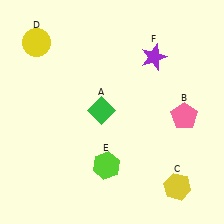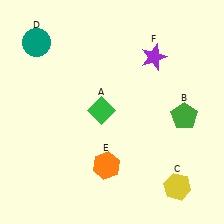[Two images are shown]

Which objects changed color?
B changed from pink to green. D changed from yellow to teal. E changed from lime to orange.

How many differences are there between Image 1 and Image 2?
There are 3 differences between the two images.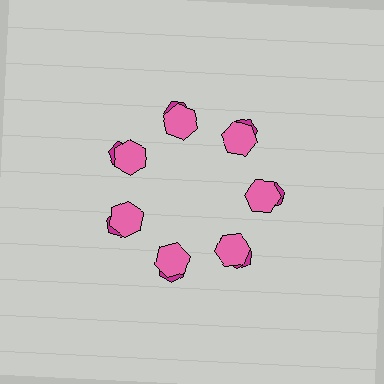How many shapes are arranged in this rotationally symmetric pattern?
There are 14 shapes, arranged in 7 groups of 2.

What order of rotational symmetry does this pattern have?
This pattern has 7-fold rotational symmetry.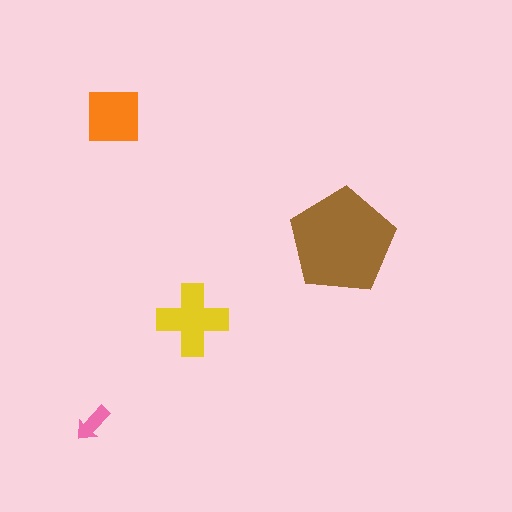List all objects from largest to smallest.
The brown pentagon, the yellow cross, the orange square, the pink arrow.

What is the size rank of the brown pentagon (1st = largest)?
1st.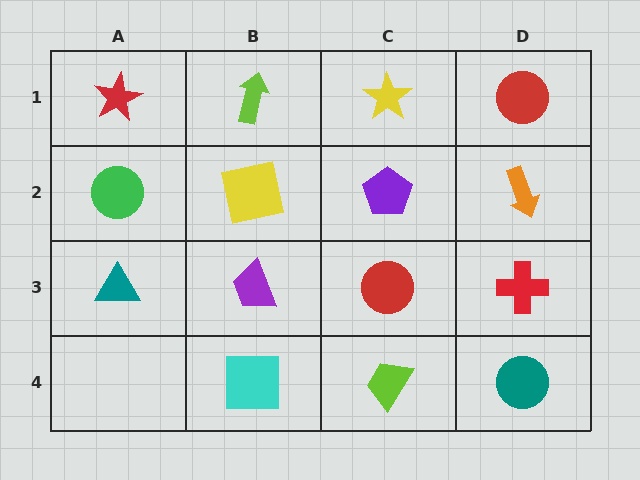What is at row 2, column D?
An orange arrow.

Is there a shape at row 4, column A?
No, that cell is empty.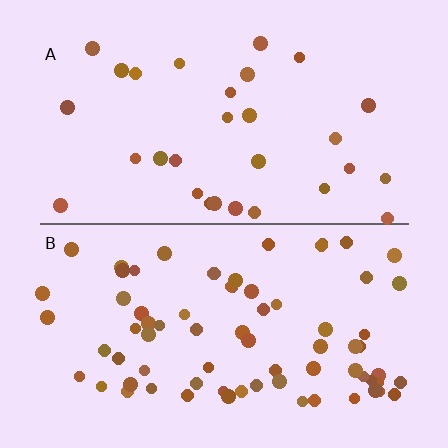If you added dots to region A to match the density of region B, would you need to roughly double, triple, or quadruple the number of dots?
Approximately double.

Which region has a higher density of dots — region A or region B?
B (the bottom).